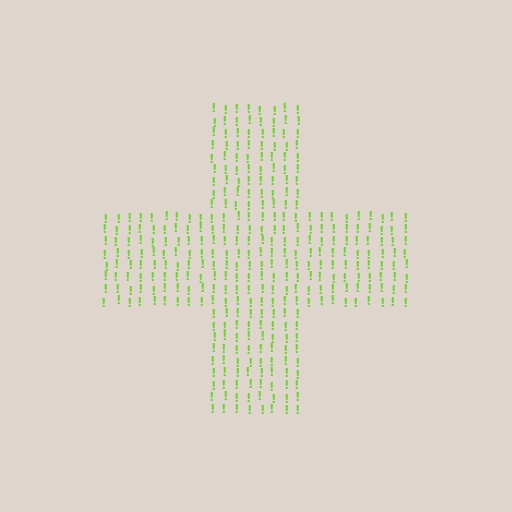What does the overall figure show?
The overall figure shows a cross.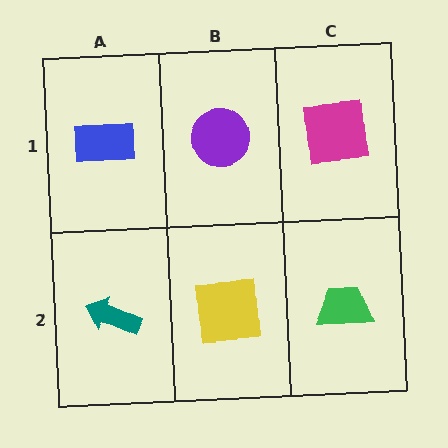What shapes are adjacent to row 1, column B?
A yellow square (row 2, column B), a blue rectangle (row 1, column A), a magenta square (row 1, column C).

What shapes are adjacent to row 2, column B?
A purple circle (row 1, column B), a teal arrow (row 2, column A), a green trapezoid (row 2, column C).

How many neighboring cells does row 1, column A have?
2.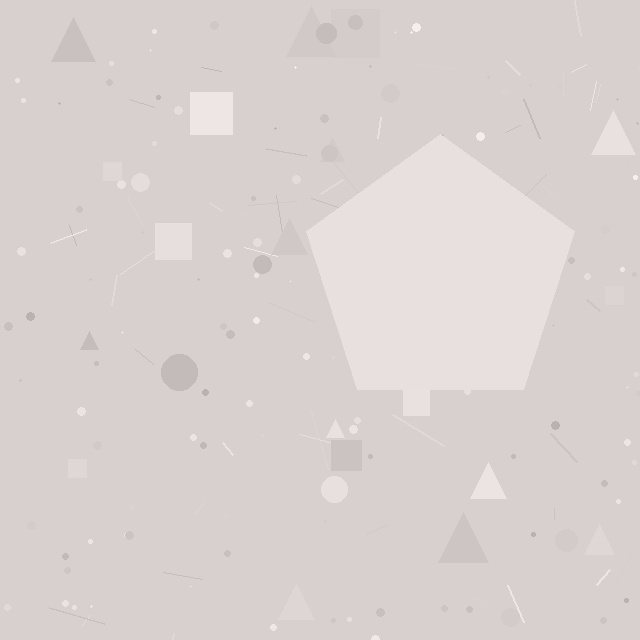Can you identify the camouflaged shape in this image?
The camouflaged shape is a pentagon.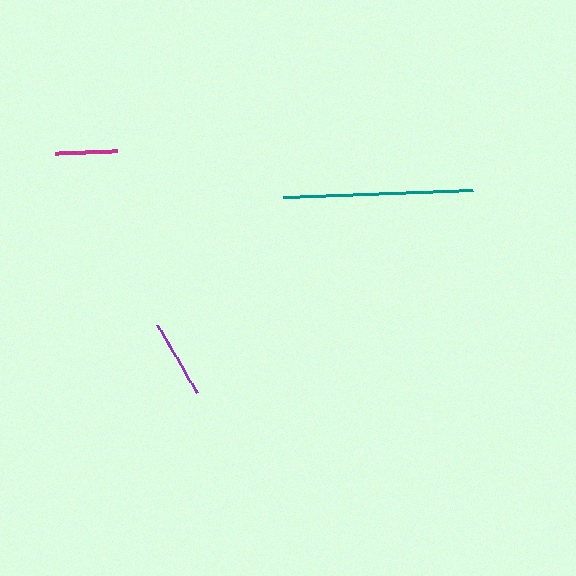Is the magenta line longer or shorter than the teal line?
The teal line is longer than the magenta line.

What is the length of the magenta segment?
The magenta segment is approximately 62 pixels long.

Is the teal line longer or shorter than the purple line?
The teal line is longer than the purple line.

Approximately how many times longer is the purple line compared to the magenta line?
The purple line is approximately 1.3 times the length of the magenta line.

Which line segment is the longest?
The teal line is the longest at approximately 190 pixels.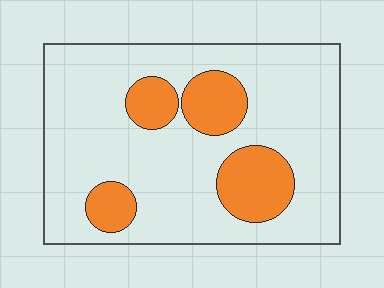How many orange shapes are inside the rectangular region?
4.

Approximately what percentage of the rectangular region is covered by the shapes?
Approximately 20%.